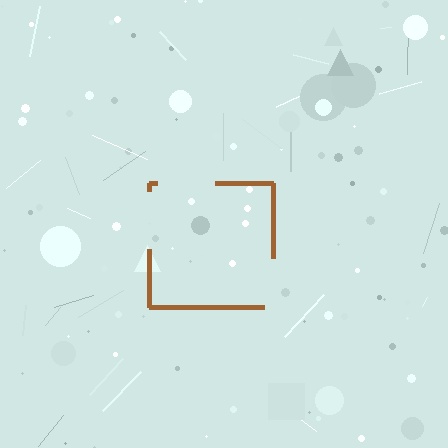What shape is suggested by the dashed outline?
The dashed outline suggests a square.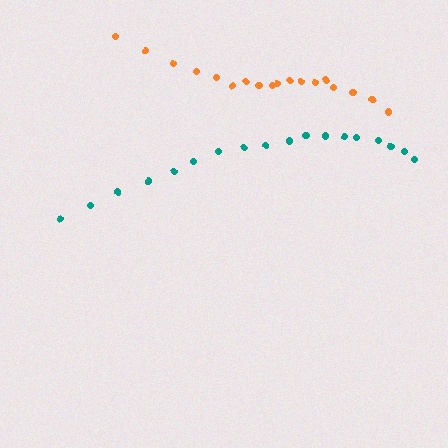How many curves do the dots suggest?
There are 2 distinct paths.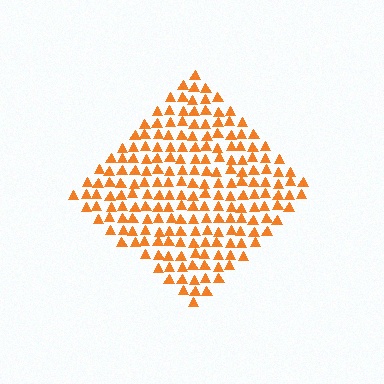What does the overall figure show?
The overall figure shows a diamond.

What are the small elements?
The small elements are triangles.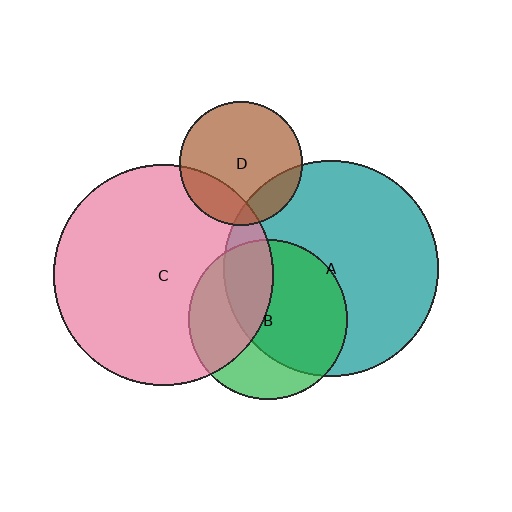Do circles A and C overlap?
Yes.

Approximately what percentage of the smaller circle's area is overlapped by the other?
Approximately 15%.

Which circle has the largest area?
Circle C (pink).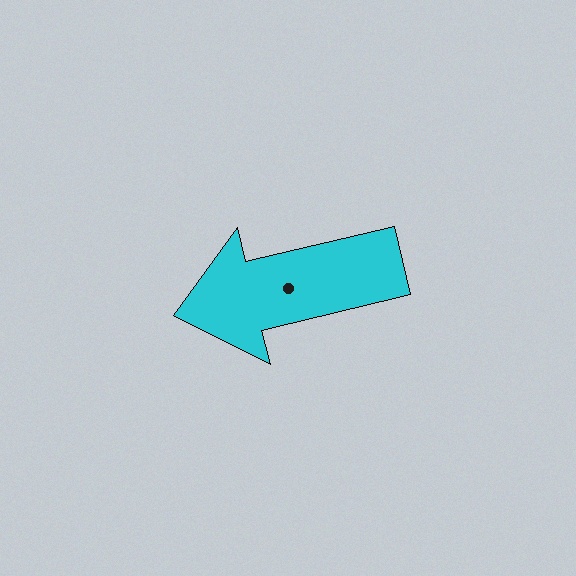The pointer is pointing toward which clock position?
Roughly 9 o'clock.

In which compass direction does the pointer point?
West.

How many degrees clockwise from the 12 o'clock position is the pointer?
Approximately 257 degrees.